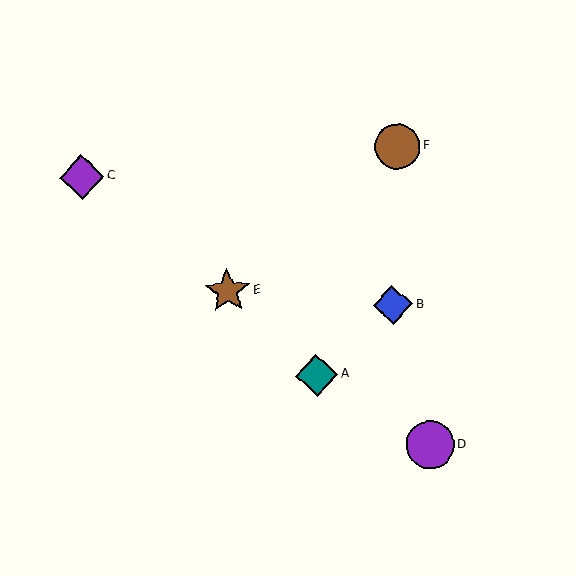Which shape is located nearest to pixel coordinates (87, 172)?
The purple diamond (labeled C) at (82, 177) is nearest to that location.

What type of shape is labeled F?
Shape F is a brown circle.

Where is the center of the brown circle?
The center of the brown circle is at (397, 146).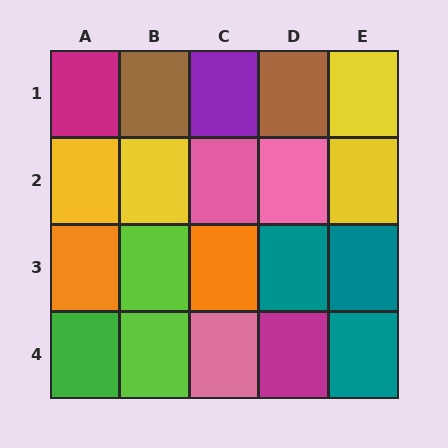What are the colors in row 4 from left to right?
Green, lime, pink, magenta, teal.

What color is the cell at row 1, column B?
Brown.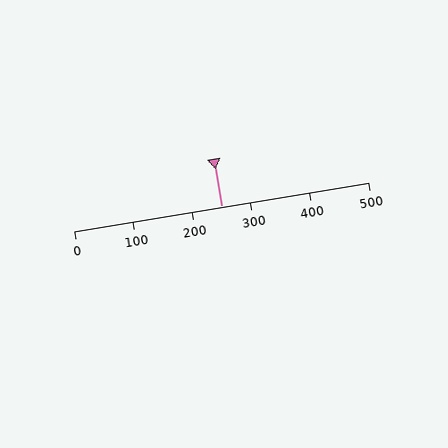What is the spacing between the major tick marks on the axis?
The major ticks are spaced 100 apart.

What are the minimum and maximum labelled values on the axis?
The axis runs from 0 to 500.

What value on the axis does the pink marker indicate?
The marker indicates approximately 250.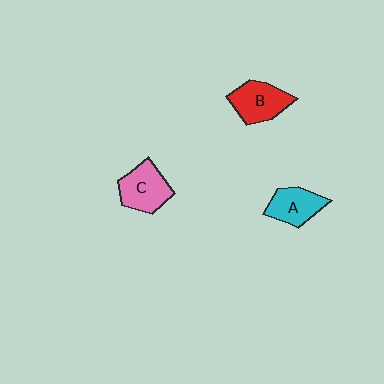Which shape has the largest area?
Shape C (pink).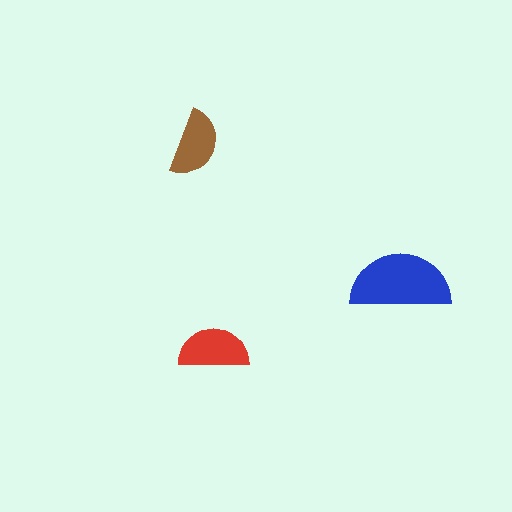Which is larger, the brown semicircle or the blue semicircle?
The blue one.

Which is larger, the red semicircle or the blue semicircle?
The blue one.